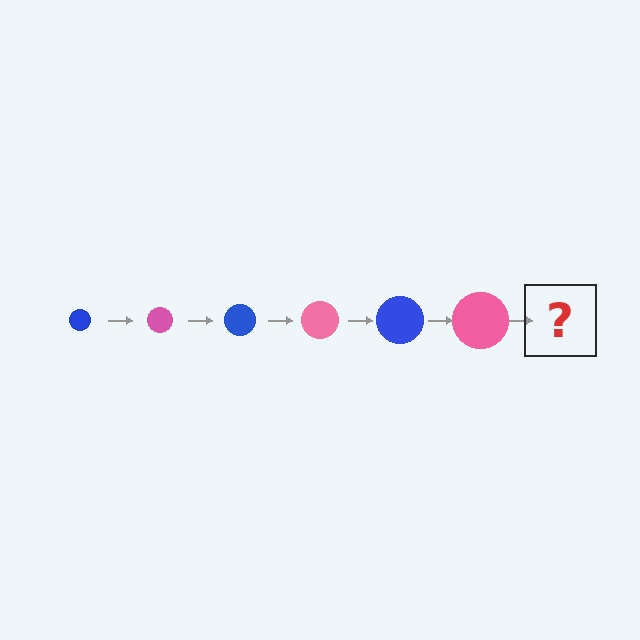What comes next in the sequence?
The next element should be a blue circle, larger than the previous one.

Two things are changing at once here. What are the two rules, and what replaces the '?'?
The two rules are that the circle grows larger each step and the color cycles through blue and pink. The '?' should be a blue circle, larger than the previous one.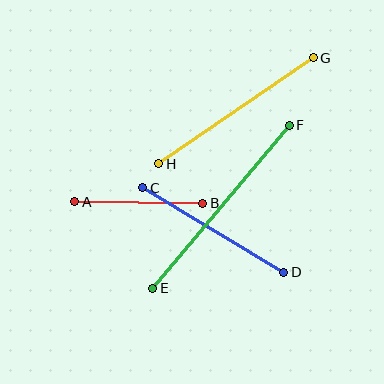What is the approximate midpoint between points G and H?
The midpoint is at approximately (236, 111) pixels.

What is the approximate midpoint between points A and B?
The midpoint is at approximately (139, 202) pixels.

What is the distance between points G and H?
The distance is approximately 187 pixels.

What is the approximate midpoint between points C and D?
The midpoint is at approximately (213, 230) pixels.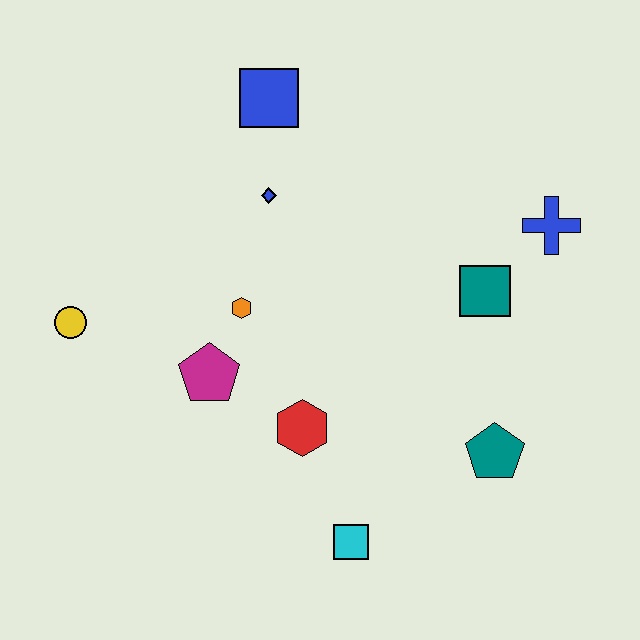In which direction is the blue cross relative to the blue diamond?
The blue cross is to the right of the blue diamond.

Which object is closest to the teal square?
The blue cross is closest to the teal square.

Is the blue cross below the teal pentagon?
No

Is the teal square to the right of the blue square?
Yes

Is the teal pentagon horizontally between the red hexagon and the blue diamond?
No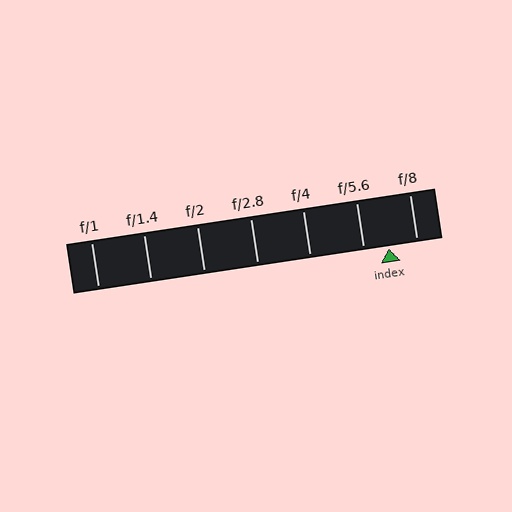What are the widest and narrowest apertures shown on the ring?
The widest aperture shown is f/1 and the narrowest is f/8.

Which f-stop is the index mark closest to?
The index mark is closest to f/5.6.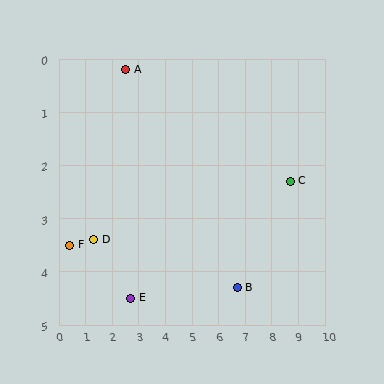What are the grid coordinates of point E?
Point E is at approximately (2.7, 4.5).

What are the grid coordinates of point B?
Point B is at approximately (6.7, 4.3).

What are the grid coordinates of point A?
Point A is at approximately (2.5, 0.2).